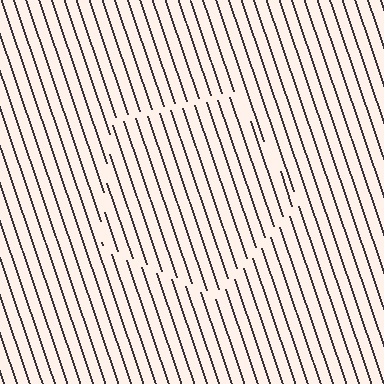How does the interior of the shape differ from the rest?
The interior of the shape contains the same grating, shifted by half a period — the contour is defined by the phase discontinuity where line-ends from the inner and outer gratings abut.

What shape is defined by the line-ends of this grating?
An illusory pentagon. The interior of the shape contains the same grating, shifted by half a period — the contour is defined by the phase discontinuity where line-ends from the inner and outer gratings abut.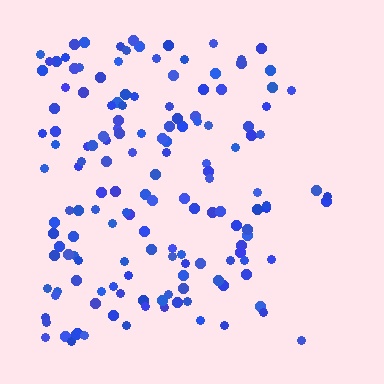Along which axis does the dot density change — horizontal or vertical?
Horizontal.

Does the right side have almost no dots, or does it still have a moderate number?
Still a moderate number, just noticeably fewer than the left.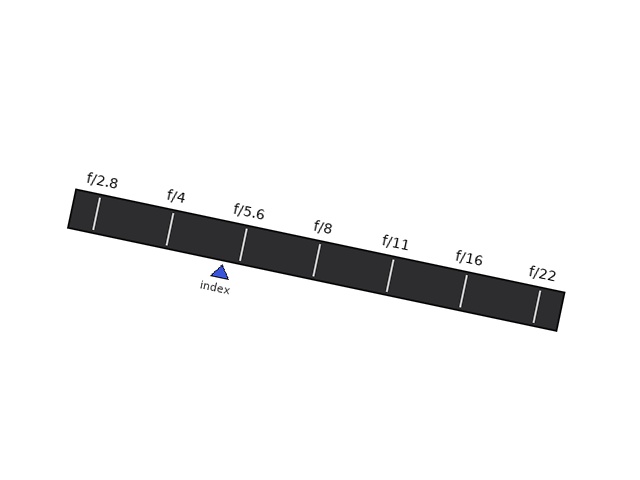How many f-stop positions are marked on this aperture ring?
There are 7 f-stop positions marked.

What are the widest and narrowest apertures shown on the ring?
The widest aperture shown is f/2.8 and the narrowest is f/22.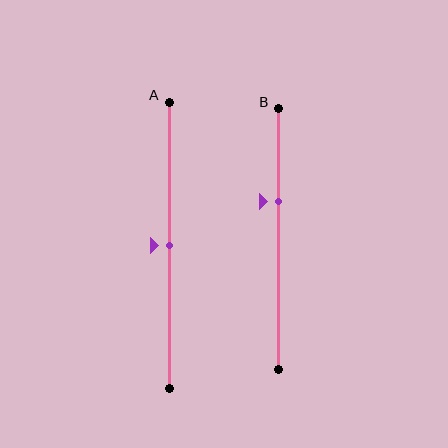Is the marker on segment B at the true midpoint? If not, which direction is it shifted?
No, the marker on segment B is shifted upward by about 14% of the segment length.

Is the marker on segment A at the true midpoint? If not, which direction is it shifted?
Yes, the marker on segment A is at the true midpoint.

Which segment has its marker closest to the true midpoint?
Segment A has its marker closest to the true midpoint.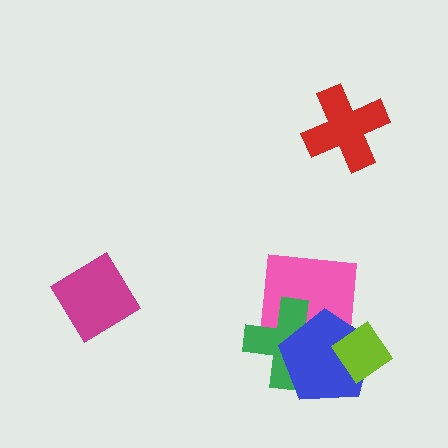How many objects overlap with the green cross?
2 objects overlap with the green cross.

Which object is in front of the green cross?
The blue pentagon is in front of the green cross.